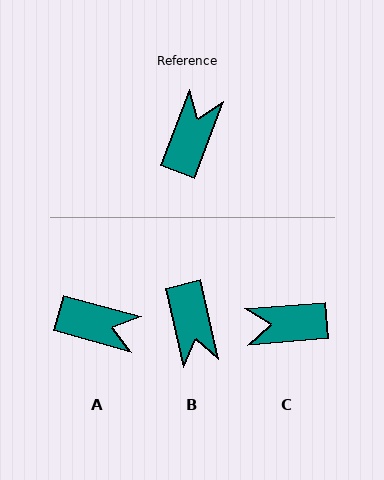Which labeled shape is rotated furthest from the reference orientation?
B, about 147 degrees away.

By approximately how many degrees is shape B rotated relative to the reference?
Approximately 147 degrees clockwise.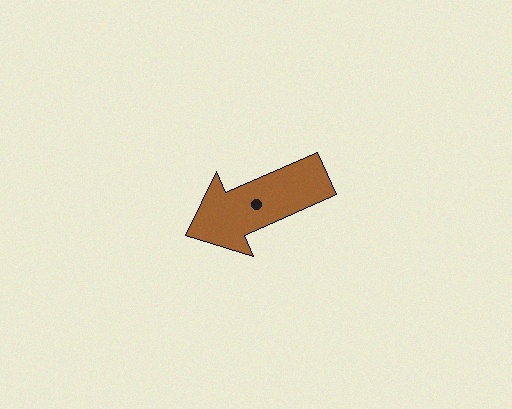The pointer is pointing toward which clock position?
Roughly 8 o'clock.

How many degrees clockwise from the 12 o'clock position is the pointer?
Approximately 246 degrees.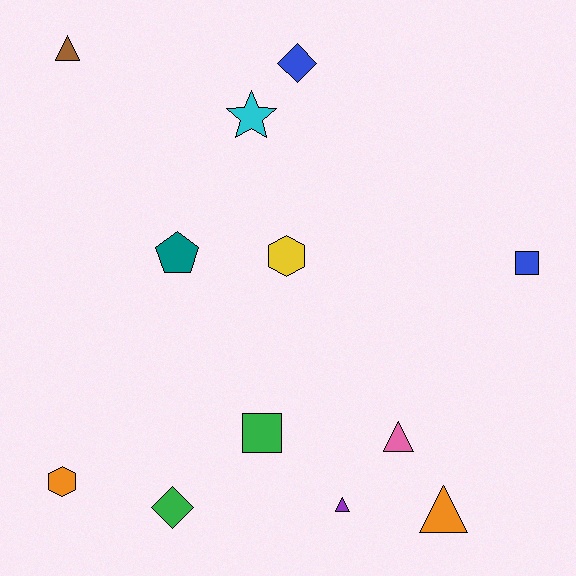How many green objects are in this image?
There are 2 green objects.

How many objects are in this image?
There are 12 objects.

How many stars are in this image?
There is 1 star.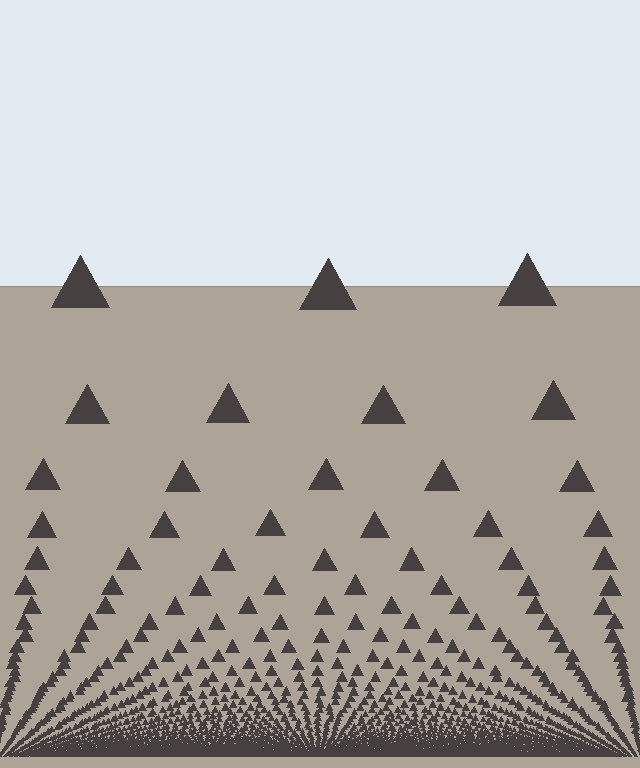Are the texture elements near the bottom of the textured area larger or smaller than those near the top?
Smaller. The gradient is inverted — elements near the bottom are smaller and denser.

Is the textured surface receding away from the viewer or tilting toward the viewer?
The surface appears to tilt toward the viewer. Texture elements get larger and sparser toward the top.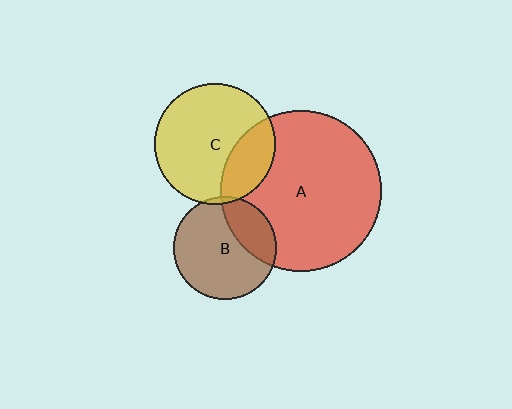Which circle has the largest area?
Circle A (red).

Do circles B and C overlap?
Yes.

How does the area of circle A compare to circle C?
Approximately 1.8 times.